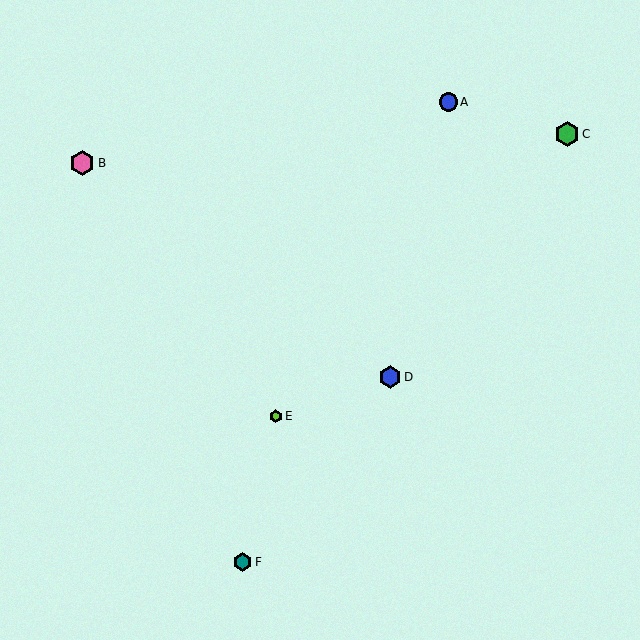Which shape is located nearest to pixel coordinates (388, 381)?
The blue hexagon (labeled D) at (390, 377) is nearest to that location.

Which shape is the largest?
The green hexagon (labeled C) is the largest.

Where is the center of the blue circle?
The center of the blue circle is at (448, 102).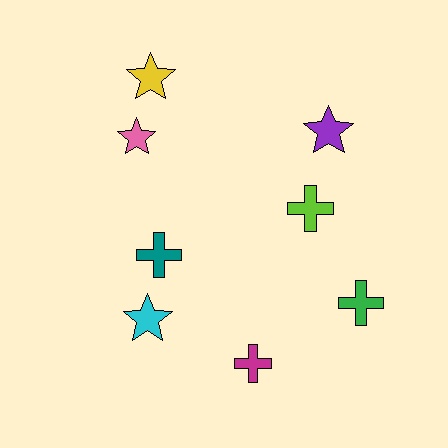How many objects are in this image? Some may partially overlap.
There are 8 objects.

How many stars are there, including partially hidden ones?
There are 4 stars.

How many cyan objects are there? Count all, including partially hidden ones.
There is 1 cyan object.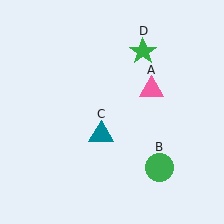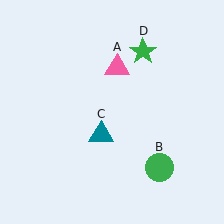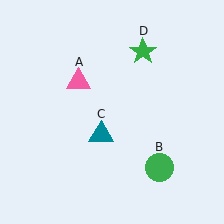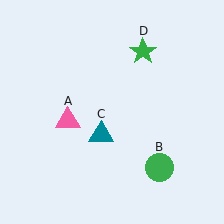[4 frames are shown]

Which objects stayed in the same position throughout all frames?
Green circle (object B) and teal triangle (object C) and green star (object D) remained stationary.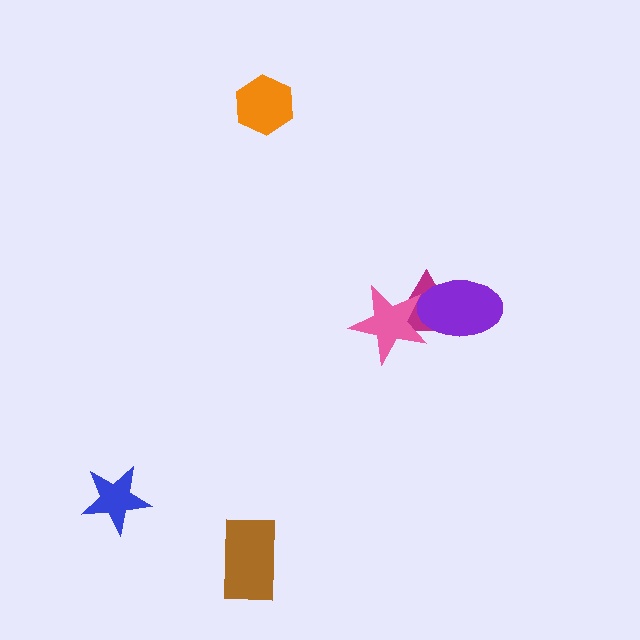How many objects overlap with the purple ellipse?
2 objects overlap with the purple ellipse.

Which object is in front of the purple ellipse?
The pink star is in front of the purple ellipse.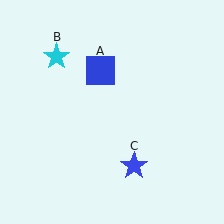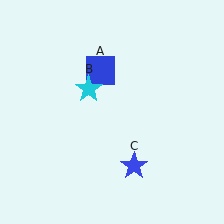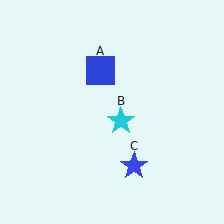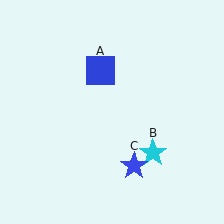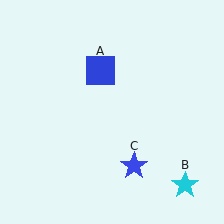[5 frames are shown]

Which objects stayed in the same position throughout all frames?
Blue square (object A) and blue star (object C) remained stationary.